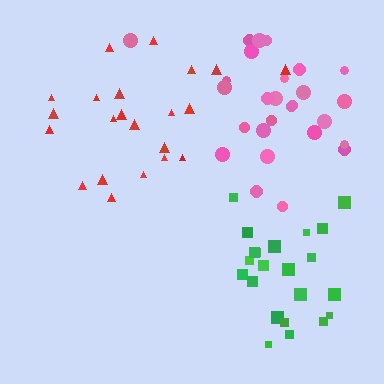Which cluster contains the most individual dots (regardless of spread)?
Pink (27).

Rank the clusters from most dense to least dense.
green, red, pink.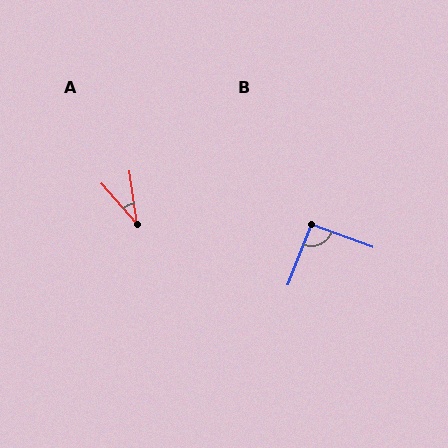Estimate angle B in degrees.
Approximately 91 degrees.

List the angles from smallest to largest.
A (34°), B (91°).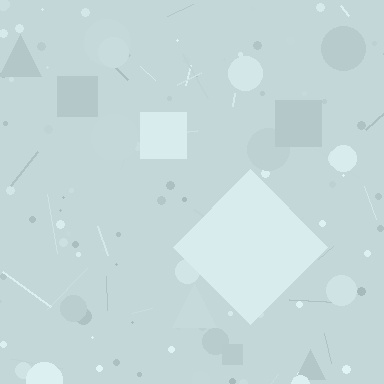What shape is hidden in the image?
A diamond is hidden in the image.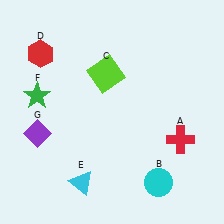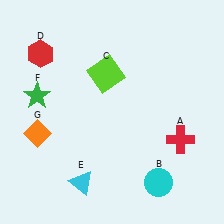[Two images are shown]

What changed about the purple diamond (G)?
In Image 1, G is purple. In Image 2, it changed to orange.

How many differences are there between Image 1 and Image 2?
There is 1 difference between the two images.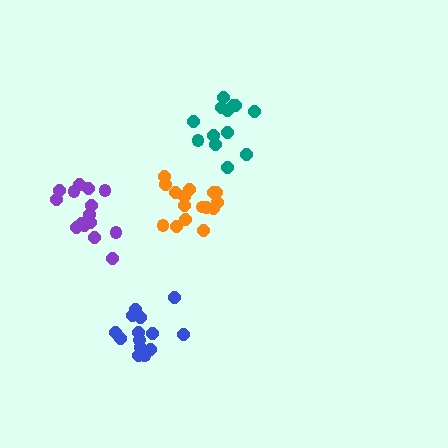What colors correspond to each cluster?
The clusters are colored: orange, teal, blue, purple.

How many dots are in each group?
Group 1: 16 dots, Group 2: 13 dots, Group 3: 14 dots, Group 4: 15 dots (58 total).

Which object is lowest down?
The blue cluster is bottommost.